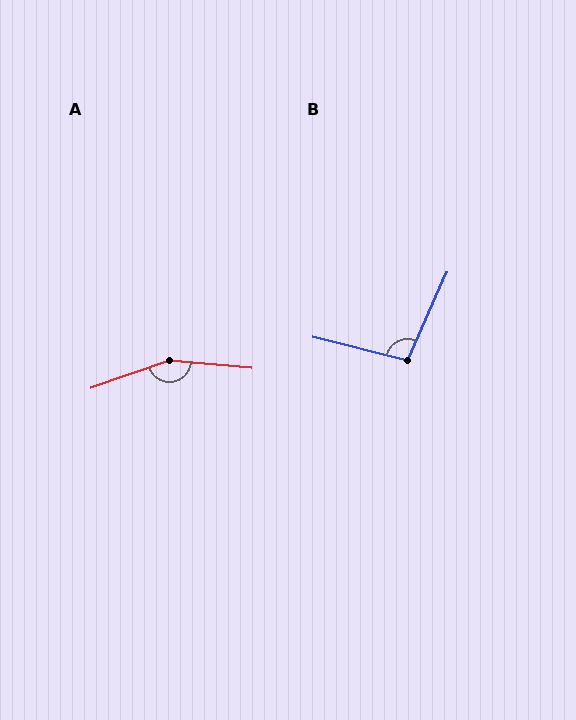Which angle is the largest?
A, at approximately 156 degrees.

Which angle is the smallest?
B, at approximately 100 degrees.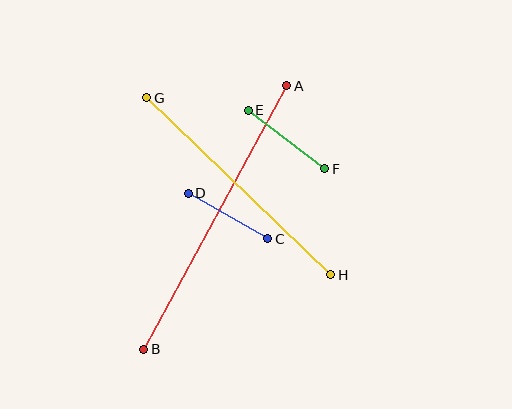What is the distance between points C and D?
The distance is approximately 92 pixels.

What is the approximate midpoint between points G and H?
The midpoint is at approximately (239, 186) pixels.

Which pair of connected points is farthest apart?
Points A and B are farthest apart.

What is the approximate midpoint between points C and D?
The midpoint is at approximately (228, 216) pixels.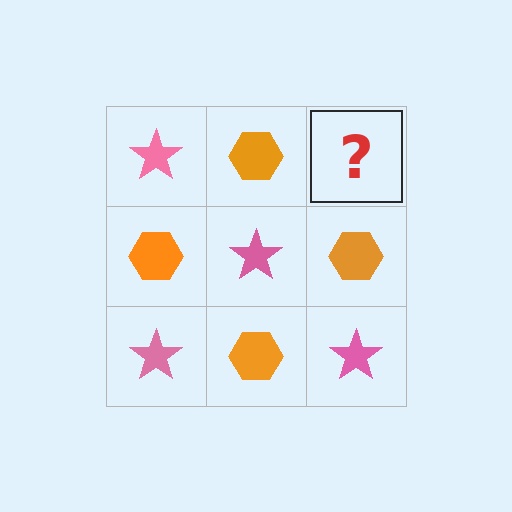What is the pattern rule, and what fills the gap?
The rule is that it alternates pink star and orange hexagon in a checkerboard pattern. The gap should be filled with a pink star.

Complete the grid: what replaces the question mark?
The question mark should be replaced with a pink star.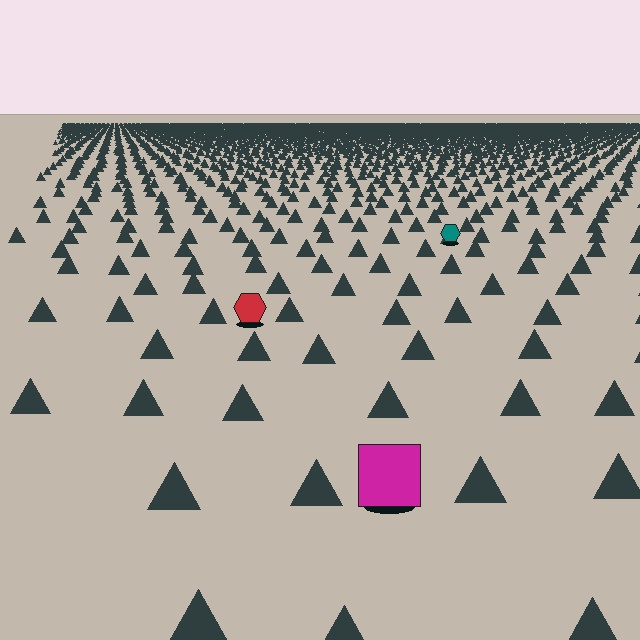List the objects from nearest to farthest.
From nearest to farthest: the magenta square, the red hexagon, the teal hexagon.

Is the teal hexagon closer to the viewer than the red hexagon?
No. The red hexagon is closer — you can tell from the texture gradient: the ground texture is coarser near it.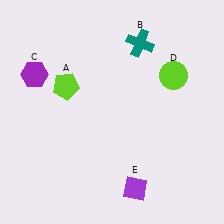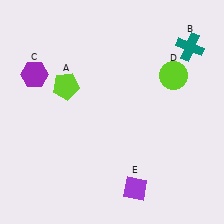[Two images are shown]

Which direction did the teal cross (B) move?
The teal cross (B) moved right.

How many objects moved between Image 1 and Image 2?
1 object moved between the two images.